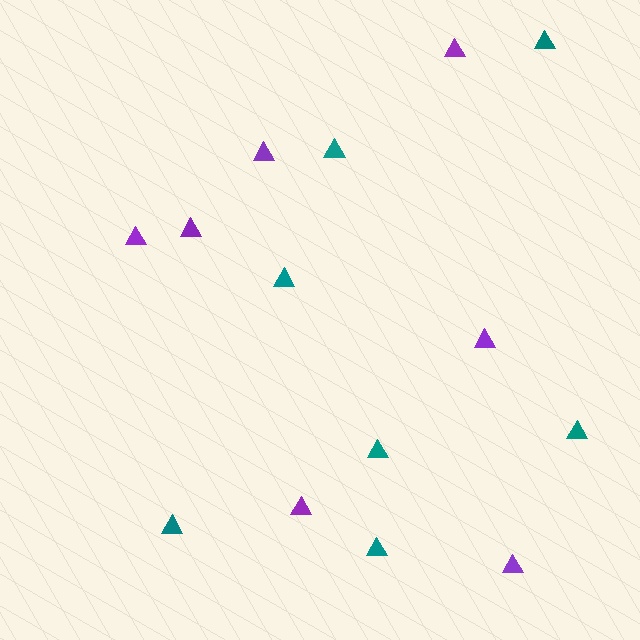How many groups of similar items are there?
There are 2 groups: one group of purple triangles (7) and one group of teal triangles (7).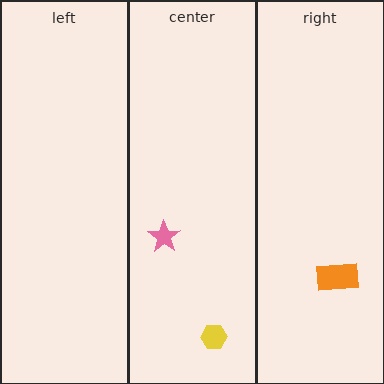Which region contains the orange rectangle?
The right region.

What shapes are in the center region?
The pink star, the yellow hexagon.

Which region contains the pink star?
The center region.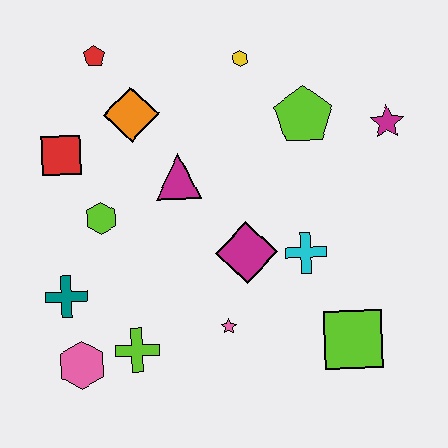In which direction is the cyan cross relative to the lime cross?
The cyan cross is to the right of the lime cross.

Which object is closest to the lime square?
The cyan cross is closest to the lime square.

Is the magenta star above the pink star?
Yes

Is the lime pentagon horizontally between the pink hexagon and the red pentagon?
No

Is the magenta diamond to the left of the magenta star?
Yes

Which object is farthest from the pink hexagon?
The magenta star is farthest from the pink hexagon.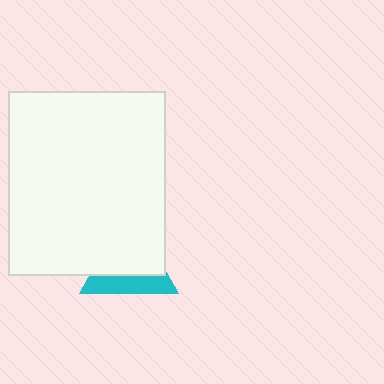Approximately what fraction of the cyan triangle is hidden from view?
Roughly 63% of the cyan triangle is hidden behind the white rectangle.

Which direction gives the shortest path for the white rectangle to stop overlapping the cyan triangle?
Moving up gives the shortest separation.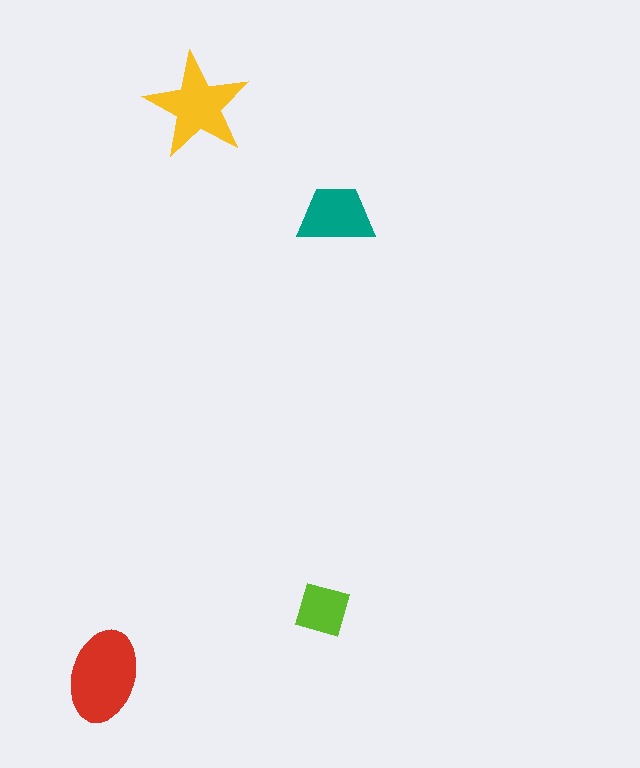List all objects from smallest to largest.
The lime diamond, the teal trapezoid, the yellow star, the red ellipse.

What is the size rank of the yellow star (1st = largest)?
2nd.